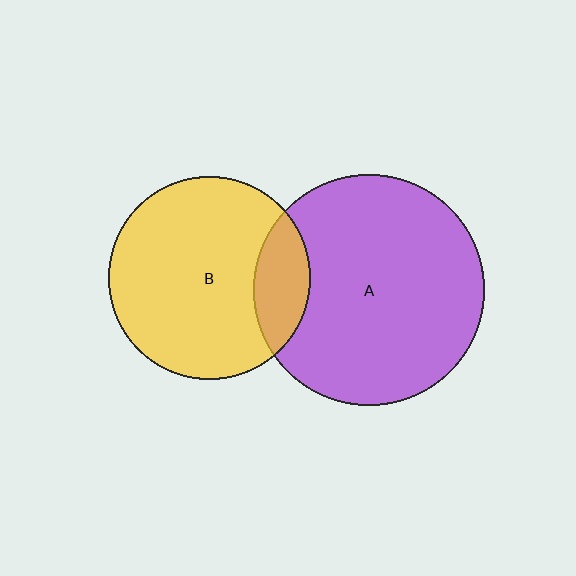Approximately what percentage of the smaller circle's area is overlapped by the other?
Approximately 20%.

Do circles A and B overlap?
Yes.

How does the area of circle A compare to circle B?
Approximately 1.3 times.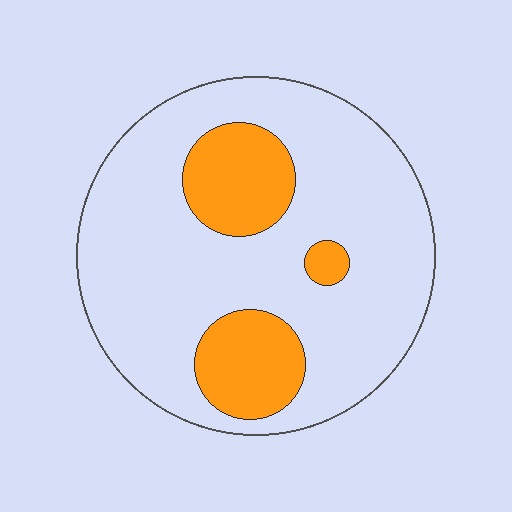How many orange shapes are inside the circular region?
3.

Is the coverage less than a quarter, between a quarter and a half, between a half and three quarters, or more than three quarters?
Less than a quarter.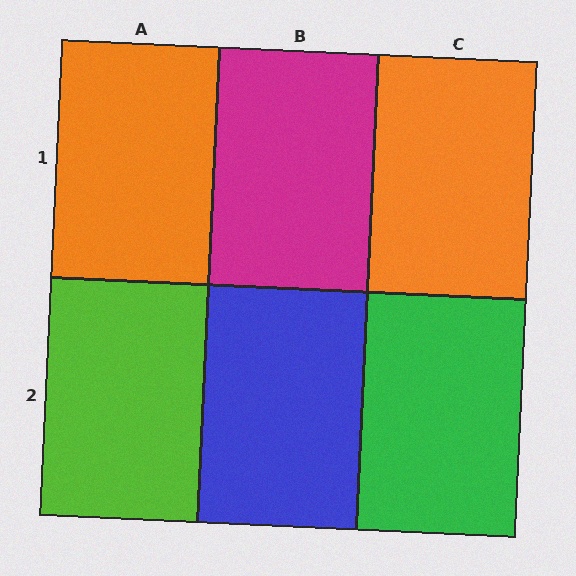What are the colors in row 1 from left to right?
Orange, magenta, orange.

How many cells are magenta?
1 cell is magenta.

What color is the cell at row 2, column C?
Green.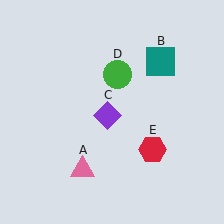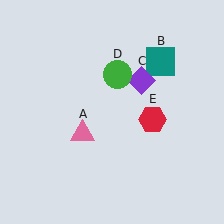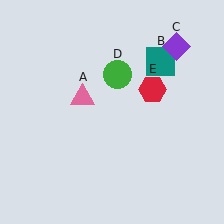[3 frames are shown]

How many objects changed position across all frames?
3 objects changed position: pink triangle (object A), purple diamond (object C), red hexagon (object E).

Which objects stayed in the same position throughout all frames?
Teal square (object B) and green circle (object D) remained stationary.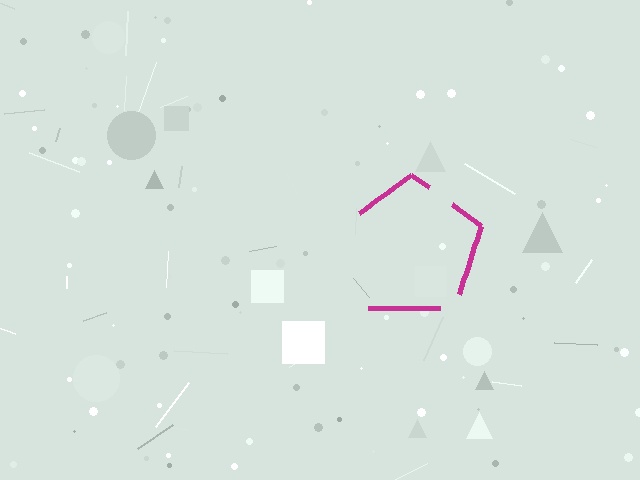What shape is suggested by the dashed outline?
The dashed outline suggests a pentagon.